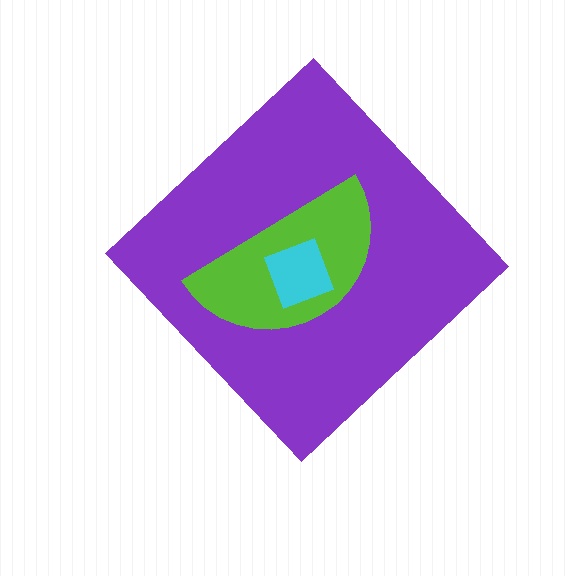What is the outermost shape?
The purple diamond.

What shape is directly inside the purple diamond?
The lime semicircle.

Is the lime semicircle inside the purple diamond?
Yes.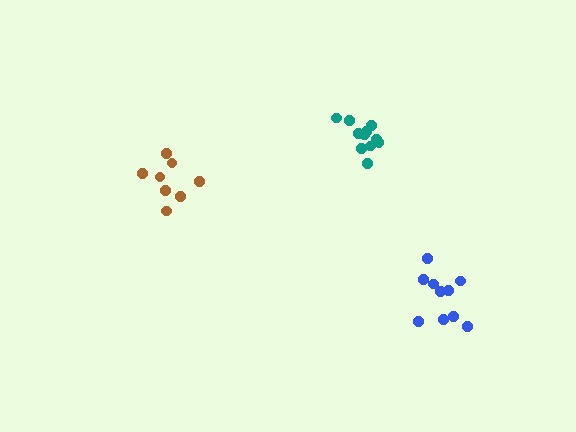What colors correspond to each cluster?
The clusters are colored: brown, teal, blue.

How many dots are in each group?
Group 1: 8 dots, Group 2: 11 dots, Group 3: 10 dots (29 total).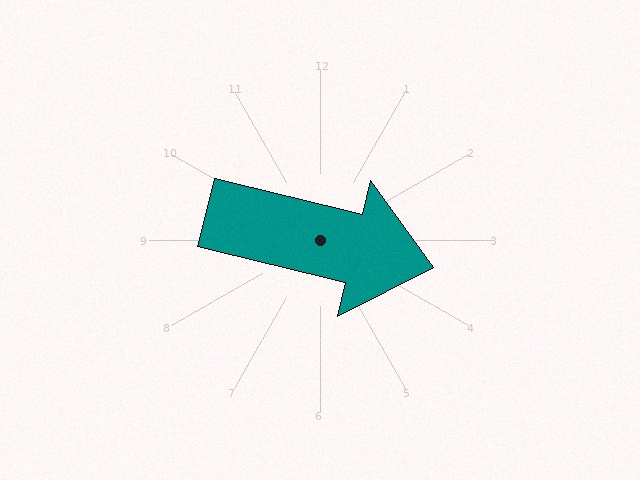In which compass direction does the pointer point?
East.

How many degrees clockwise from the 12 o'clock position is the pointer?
Approximately 104 degrees.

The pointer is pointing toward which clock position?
Roughly 3 o'clock.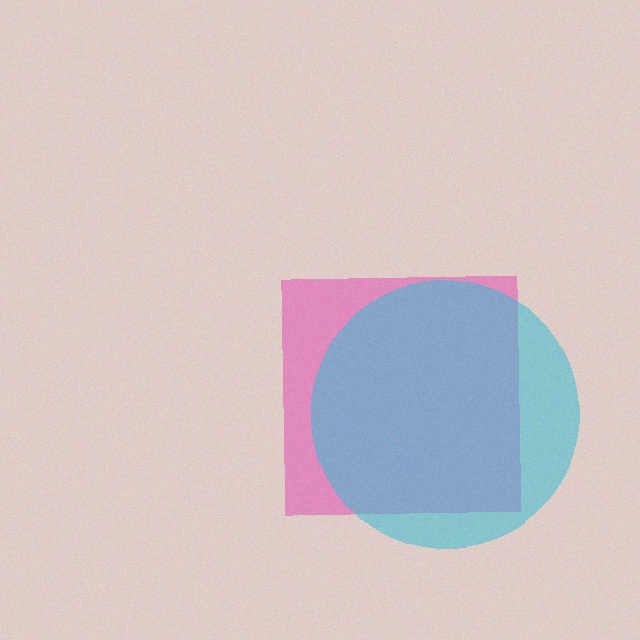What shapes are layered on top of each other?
The layered shapes are: a pink square, a cyan circle.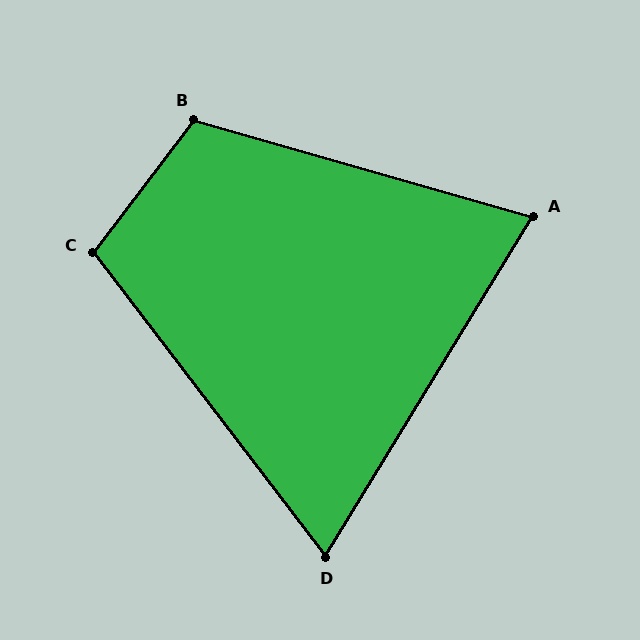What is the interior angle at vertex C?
Approximately 105 degrees (obtuse).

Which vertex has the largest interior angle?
B, at approximately 111 degrees.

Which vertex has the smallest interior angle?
D, at approximately 69 degrees.